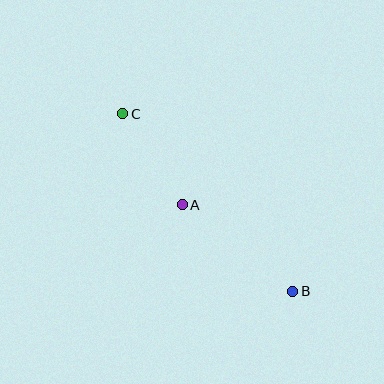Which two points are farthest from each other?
Points B and C are farthest from each other.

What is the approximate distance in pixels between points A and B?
The distance between A and B is approximately 140 pixels.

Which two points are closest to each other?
Points A and C are closest to each other.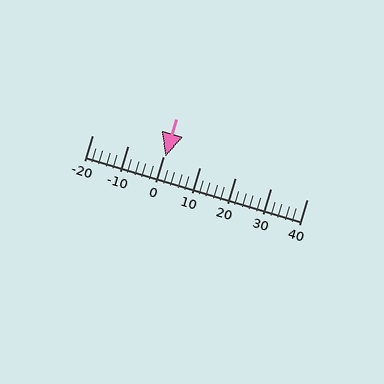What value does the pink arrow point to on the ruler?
The pink arrow points to approximately 0.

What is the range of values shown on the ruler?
The ruler shows values from -20 to 40.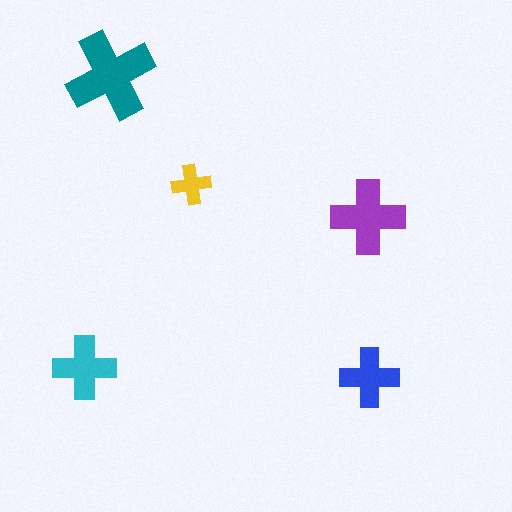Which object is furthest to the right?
The blue cross is rightmost.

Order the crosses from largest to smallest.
the teal one, the purple one, the cyan one, the blue one, the yellow one.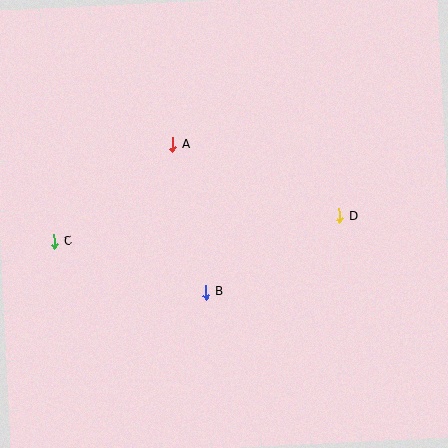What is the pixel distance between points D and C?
The distance between D and C is 286 pixels.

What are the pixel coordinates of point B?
Point B is at (206, 292).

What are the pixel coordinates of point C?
Point C is at (54, 242).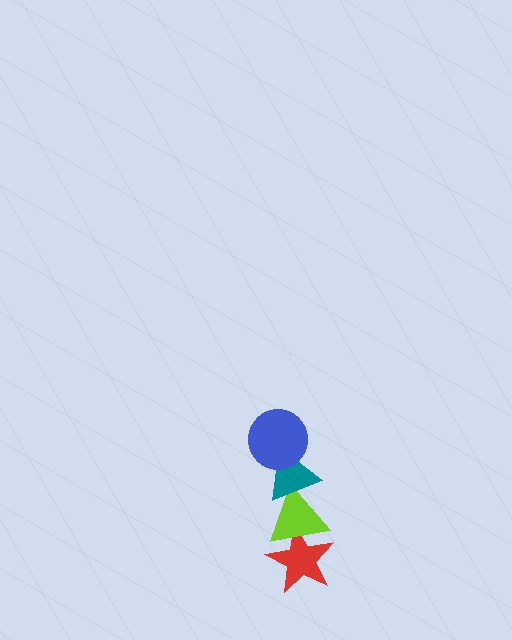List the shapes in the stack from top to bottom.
From top to bottom: the blue circle, the teal triangle, the lime triangle, the red star.